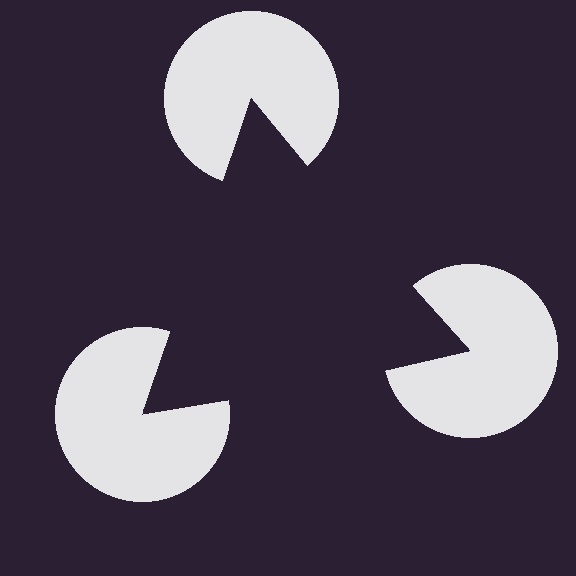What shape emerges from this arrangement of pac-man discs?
An illusory triangle — its edges are inferred from the aligned wedge cuts in the pac-man discs, not physically drawn.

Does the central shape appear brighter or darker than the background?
It typically appears slightly darker than the background, even though no actual brightness change is drawn.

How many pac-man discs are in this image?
There are 3 — one at each vertex of the illusory triangle.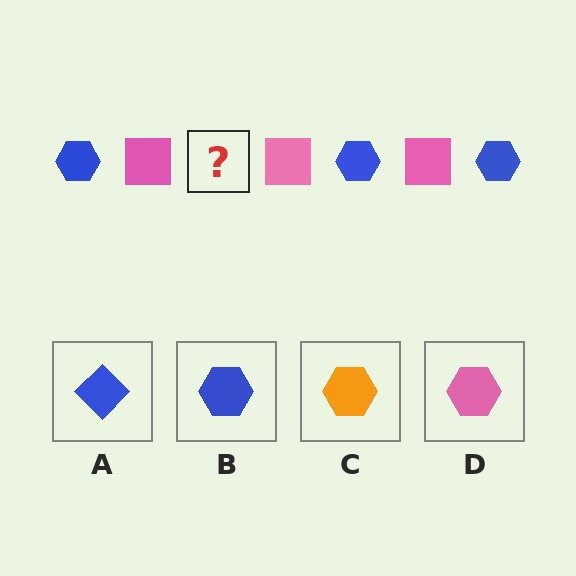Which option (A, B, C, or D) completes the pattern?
B.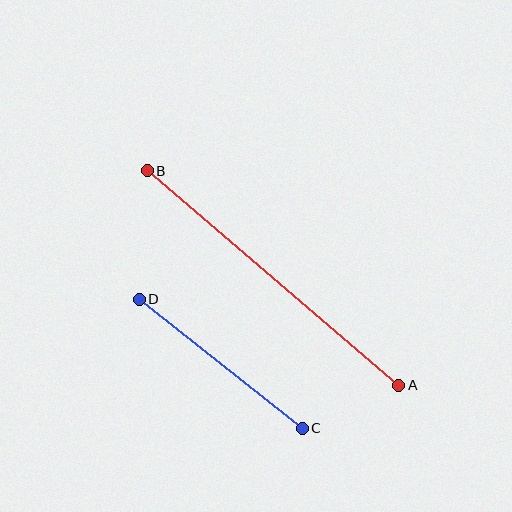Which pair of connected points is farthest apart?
Points A and B are farthest apart.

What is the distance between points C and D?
The distance is approximately 208 pixels.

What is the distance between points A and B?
The distance is approximately 331 pixels.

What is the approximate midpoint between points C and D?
The midpoint is at approximately (221, 364) pixels.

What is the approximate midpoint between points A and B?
The midpoint is at approximately (273, 278) pixels.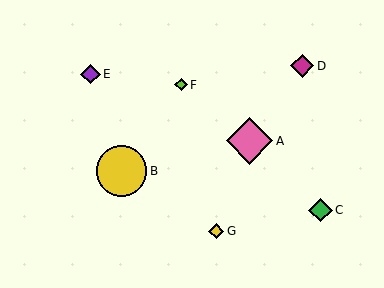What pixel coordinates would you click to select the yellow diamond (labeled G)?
Click at (216, 231) to select the yellow diamond G.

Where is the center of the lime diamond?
The center of the lime diamond is at (181, 85).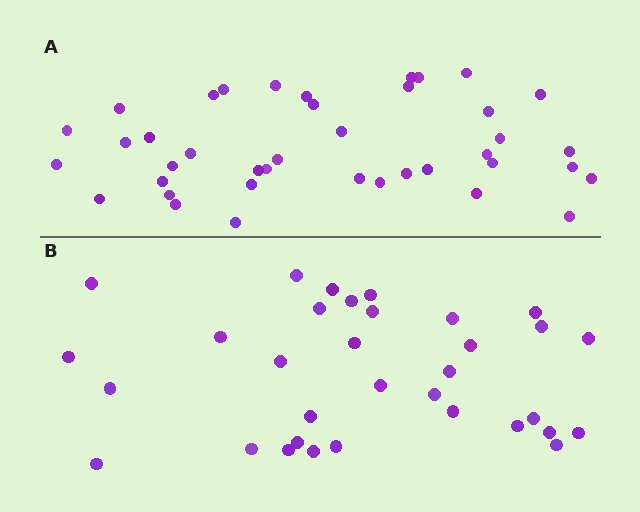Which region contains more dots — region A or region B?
Region A (the top region) has more dots.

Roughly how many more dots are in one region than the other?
Region A has roughly 8 or so more dots than region B.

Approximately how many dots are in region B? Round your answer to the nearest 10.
About 30 dots. (The exact count is 33, which rounds to 30.)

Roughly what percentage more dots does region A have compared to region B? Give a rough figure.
About 20% more.